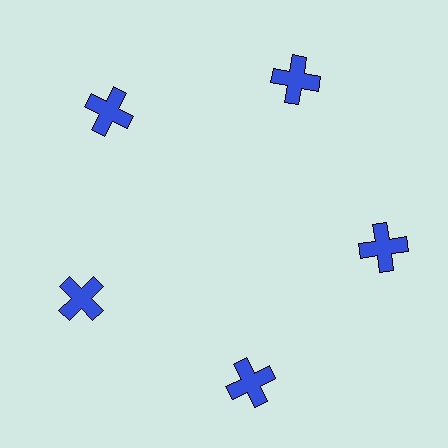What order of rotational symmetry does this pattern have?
This pattern has 5-fold rotational symmetry.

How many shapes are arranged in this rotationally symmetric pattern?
There are 5 shapes, arranged in 5 groups of 1.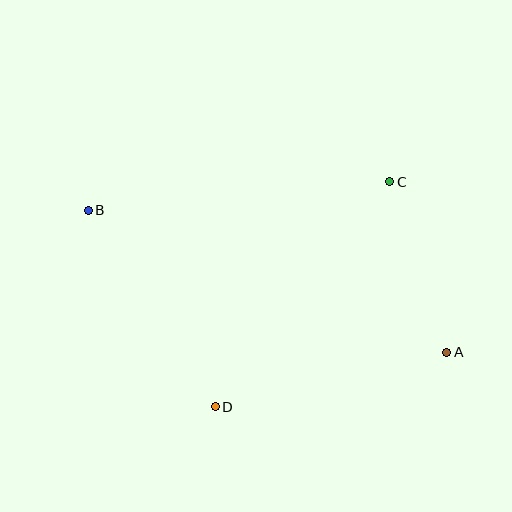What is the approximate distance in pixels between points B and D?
The distance between B and D is approximately 234 pixels.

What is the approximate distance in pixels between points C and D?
The distance between C and D is approximately 285 pixels.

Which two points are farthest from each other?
Points A and B are farthest from each other.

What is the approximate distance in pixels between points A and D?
The distance between A and D is approximately 237 pixels.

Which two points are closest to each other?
Points A and C are closest to each other.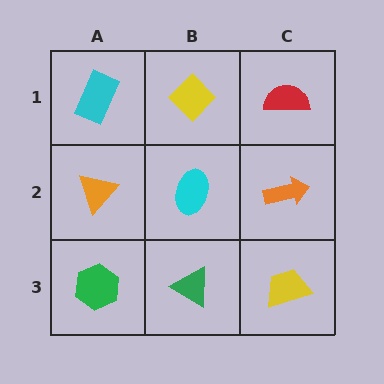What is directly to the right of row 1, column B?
A red semicircle.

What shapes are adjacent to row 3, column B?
A cyan ellipse (row 2, column B), a green hexagon (row 3, column A), a yellow trapezoid (row 3, column C).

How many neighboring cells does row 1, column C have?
2.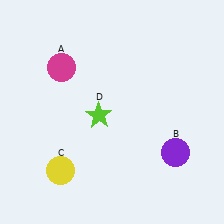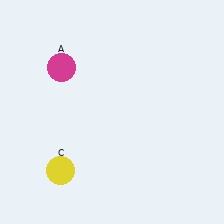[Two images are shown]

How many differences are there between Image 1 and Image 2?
There are 2 differences between the two images.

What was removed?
The lime star (D), the purple circle (B) were removed in Image 2.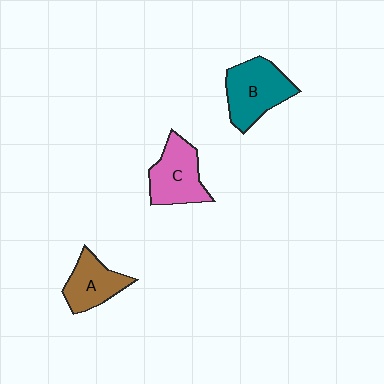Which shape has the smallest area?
Shape A (brown).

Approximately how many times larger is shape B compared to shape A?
Approximately 1.4 times.